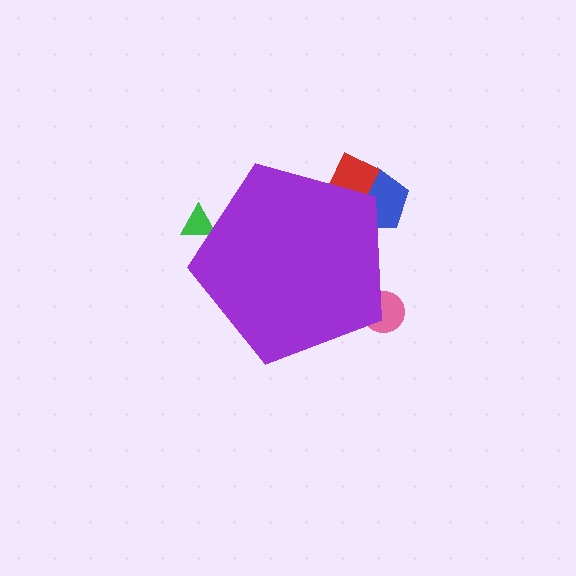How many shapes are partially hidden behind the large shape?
4 shapes are partially hidden.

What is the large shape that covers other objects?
A purple pentagon.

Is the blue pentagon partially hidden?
Yes, the blue pentagon is partially hidden behind the purple pentagon.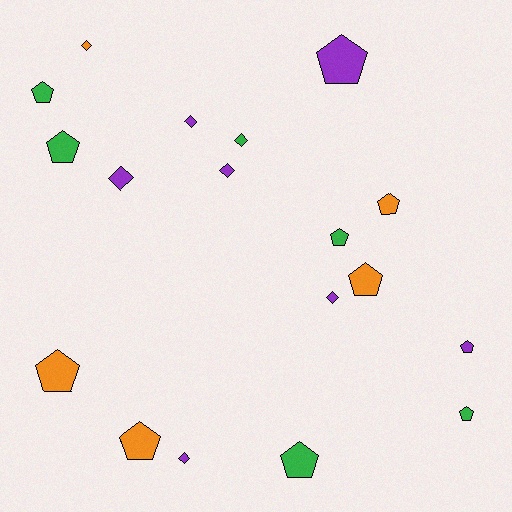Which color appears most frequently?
Purple, with 7 objects.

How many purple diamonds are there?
There are 5 purple diamonds.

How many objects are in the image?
There are 18 objects.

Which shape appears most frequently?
Pentagon, with 11 objects.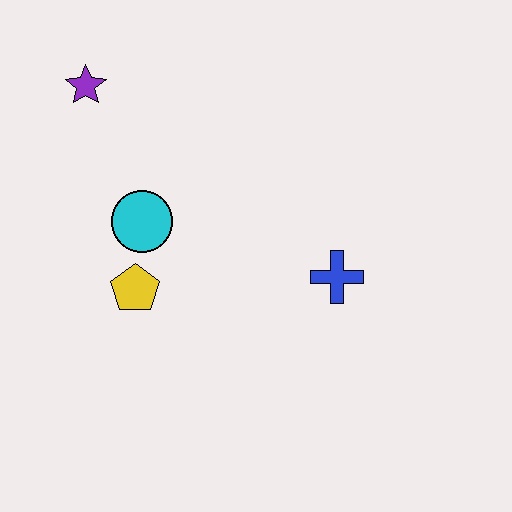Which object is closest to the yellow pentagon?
The cyan circle is closest to the yellow pentagon.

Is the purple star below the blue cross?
No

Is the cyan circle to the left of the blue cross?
Yes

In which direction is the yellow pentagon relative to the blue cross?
The yellow pentagon is to the left of the blue cross.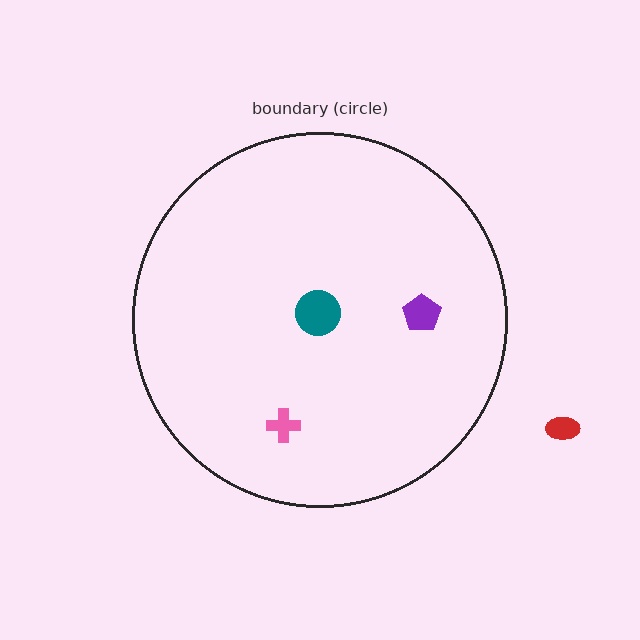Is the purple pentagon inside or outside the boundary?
Inside.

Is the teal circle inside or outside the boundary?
Inside.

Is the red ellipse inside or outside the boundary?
Outside.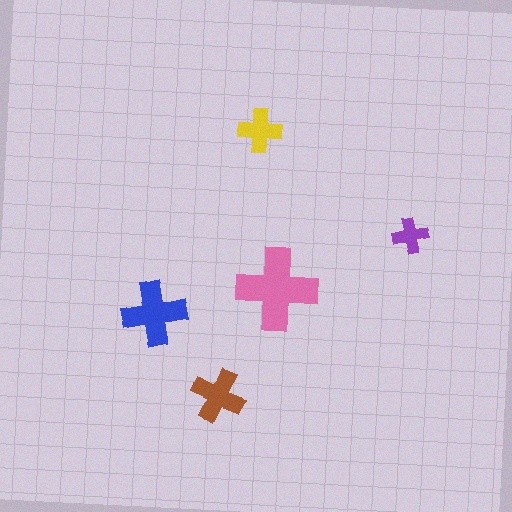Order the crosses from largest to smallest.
the pink one, the blue one, the brown one, the yellow one, the purple one.